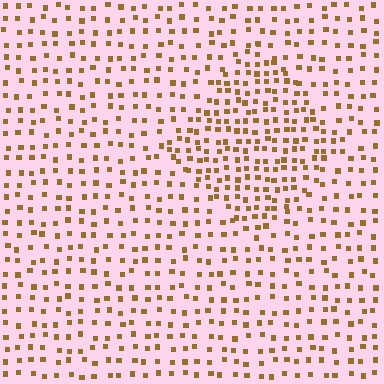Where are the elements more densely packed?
The elements are more densely packed inside the diamond boundary.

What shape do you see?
I see a diamond.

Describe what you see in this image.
The image contains small brown elements arranged at two different densities. A diamond-shaped region is visible where the elements are more densely packed than the surrounding area.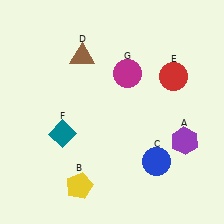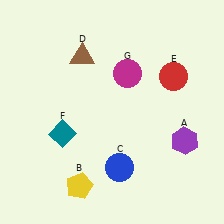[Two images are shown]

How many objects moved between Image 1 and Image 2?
1 object moved between the two images.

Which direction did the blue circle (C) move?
The blue circle (C) moved left.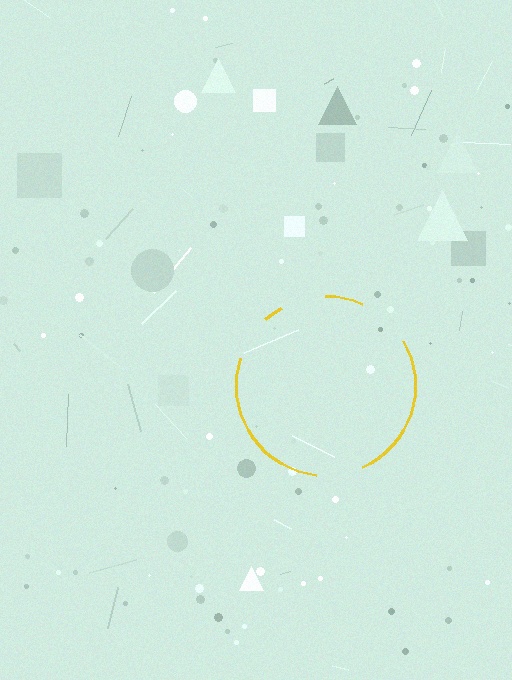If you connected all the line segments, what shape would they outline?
They would outline a circle.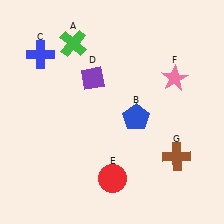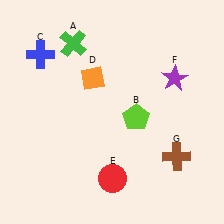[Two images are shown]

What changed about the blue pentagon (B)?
In Image 1, B is blue. In Image 2, it changed to lime.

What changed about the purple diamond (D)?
In Image 1, D is purple. In Image 2, it changed to orange.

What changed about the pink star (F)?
In Image 1, F is pink. In Image 2, it changed to purple.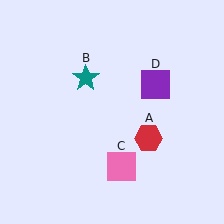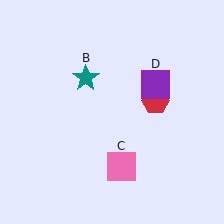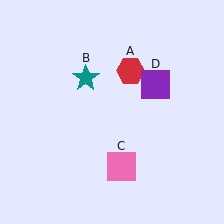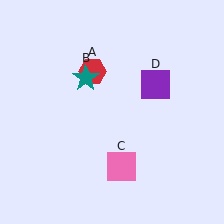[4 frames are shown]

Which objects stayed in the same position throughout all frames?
Teal star (object B) and pink square (object C) and purple square (object D) remained stationary.